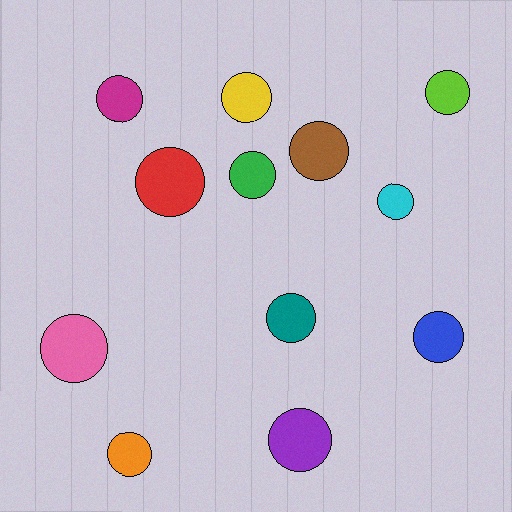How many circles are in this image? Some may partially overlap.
There are 12 circles.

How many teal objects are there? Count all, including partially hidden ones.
There is 1 teal object.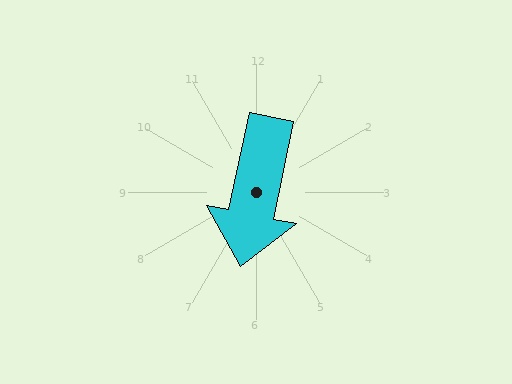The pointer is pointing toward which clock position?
Roughly 6 o'clock.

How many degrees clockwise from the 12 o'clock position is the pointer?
Approximately 192 degrees.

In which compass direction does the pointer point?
South.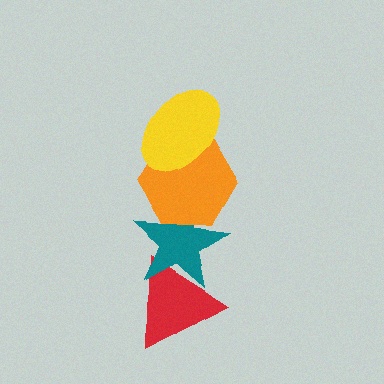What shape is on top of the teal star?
The orange hexagon is on top of the teal star.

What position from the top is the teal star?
The teal star is 3rd from the top.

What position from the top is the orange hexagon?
The orange hexagon is 2nd from the top.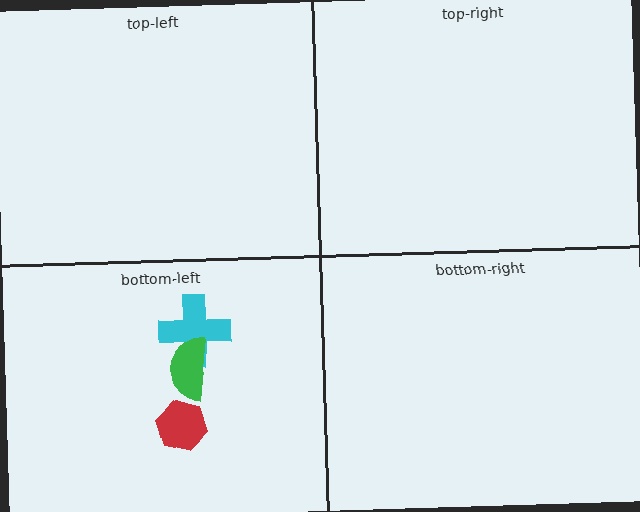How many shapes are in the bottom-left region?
3.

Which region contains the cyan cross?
The bottom-left region.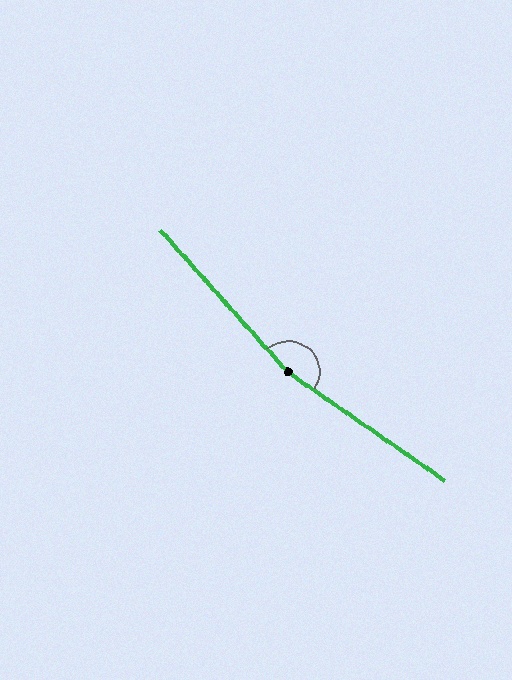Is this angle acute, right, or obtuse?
It is obtuse.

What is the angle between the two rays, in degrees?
Approximately 167 degrees.